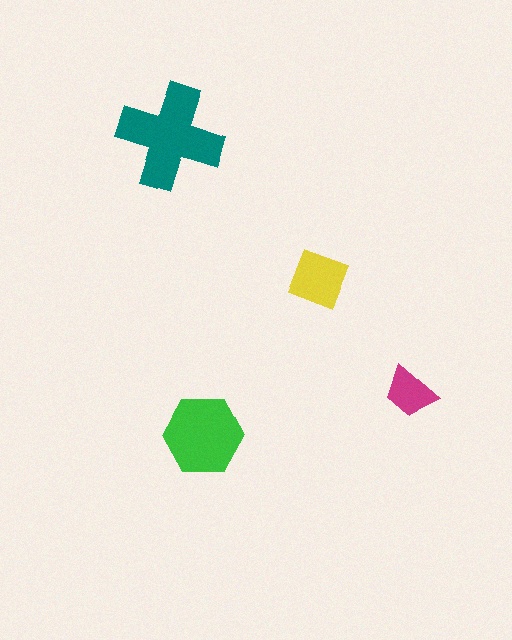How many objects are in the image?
There are 4 objects in the image.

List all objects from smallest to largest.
The magenta trapezoid, the yellow diamond, the green hexagon, the teal cross.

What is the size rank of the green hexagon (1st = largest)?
2nd.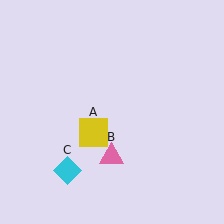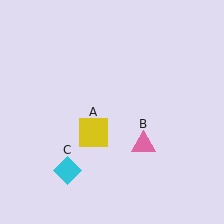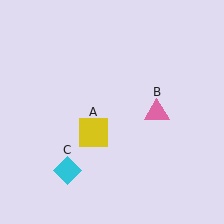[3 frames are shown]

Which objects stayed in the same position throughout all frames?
Yellow square (object A) and cyan diamond (object C) remained stationary.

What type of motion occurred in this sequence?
The pink triangle (object B) rotated counterclockwise around the center of the scene.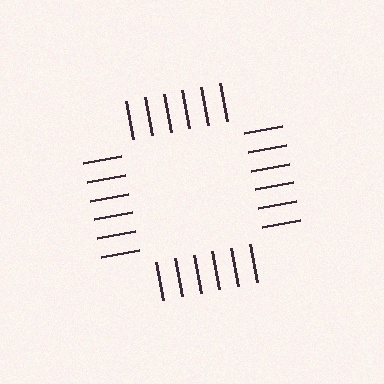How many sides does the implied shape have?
4 sides — the line-ends trace a square.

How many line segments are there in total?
24 — 6 along each of the 4 edges.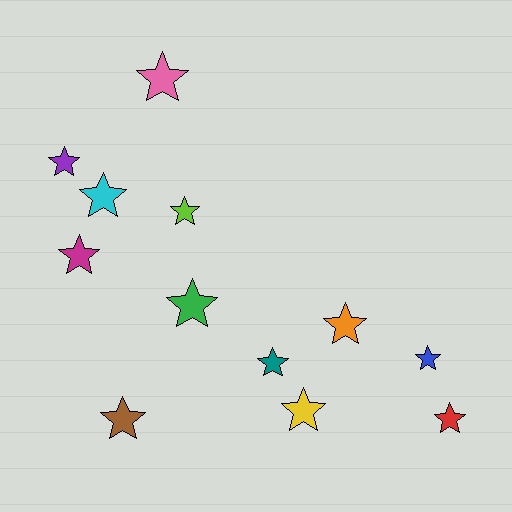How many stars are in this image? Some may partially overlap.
There are 12 stars.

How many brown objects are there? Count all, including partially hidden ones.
There is 1 brown object.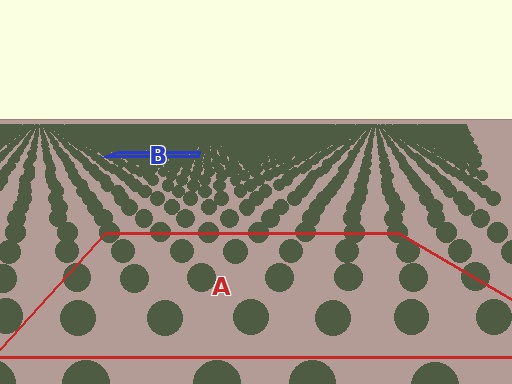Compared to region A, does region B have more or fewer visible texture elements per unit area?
Region B has more texture elements per unit area — they are packed more densely because it is farther away.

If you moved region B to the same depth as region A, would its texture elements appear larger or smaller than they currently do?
They would appear larger. At a closer depth, the same texture elements are projected at a bigger on-screen size.